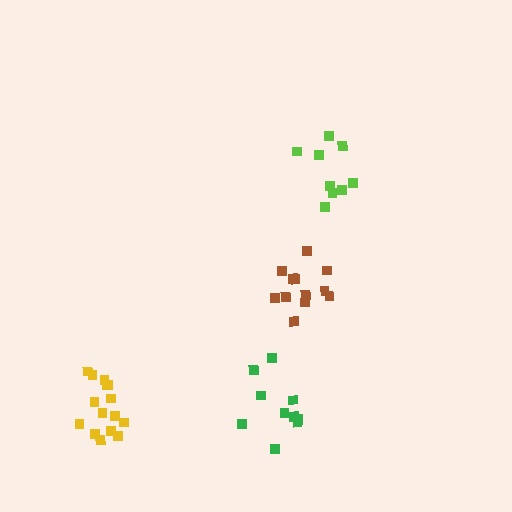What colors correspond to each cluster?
The clusters are colored: yellow, lime, green, brown.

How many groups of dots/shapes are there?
There are 4 groups.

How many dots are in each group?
Group 1: 15 dots, Group 2: 9 dots, Group 3: 11 dots, Group 4: 12 dots (47 total).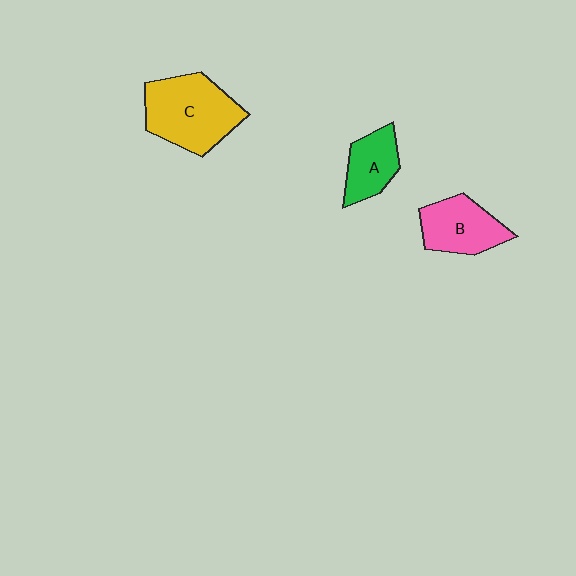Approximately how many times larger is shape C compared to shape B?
Approximately 1.5 times.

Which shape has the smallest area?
Shape A (green).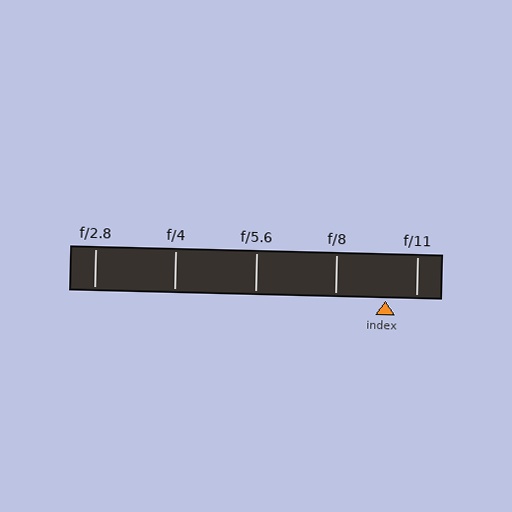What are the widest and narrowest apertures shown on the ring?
The widest aperture shown is f/2.8 and the narrowest is f/11.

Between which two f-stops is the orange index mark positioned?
The index mark is between f/8 and f/11.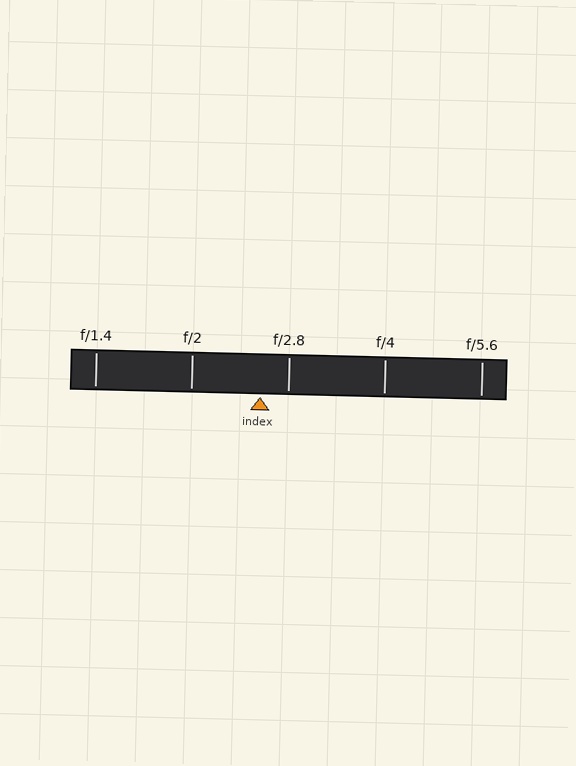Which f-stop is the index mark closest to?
The index mark is closest to f/2.8.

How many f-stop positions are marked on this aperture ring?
There are 5 f-stop positions marked.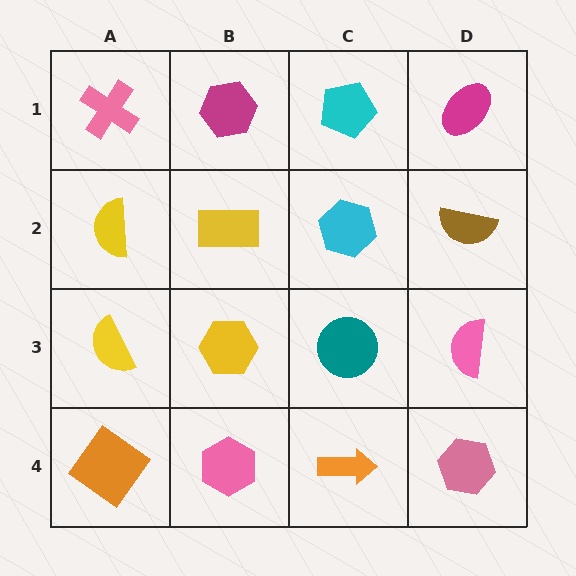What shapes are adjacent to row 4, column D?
A pink semicircle (row 3, column D), an orange arrow (row 4, column C).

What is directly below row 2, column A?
A yellow semicircle.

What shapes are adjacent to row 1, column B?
A yellow rectangle (row 2, column B), a pink cross (row 1, column A), a cyan pentagon (row 1, column C).